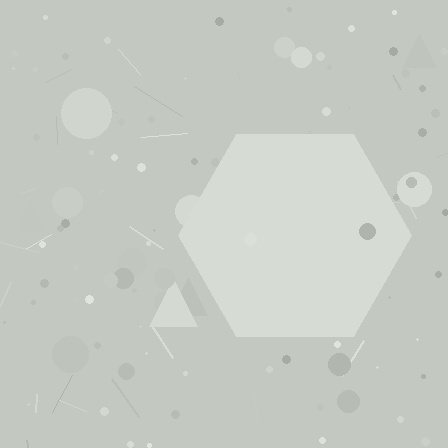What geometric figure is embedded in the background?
A hexagon is embedded in the background.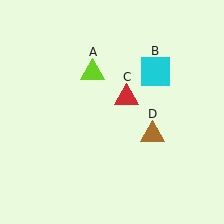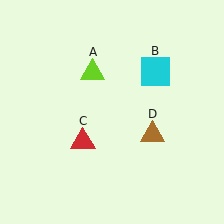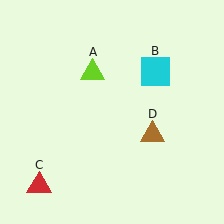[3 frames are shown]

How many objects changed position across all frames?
1 object changed position: red triangle (object C).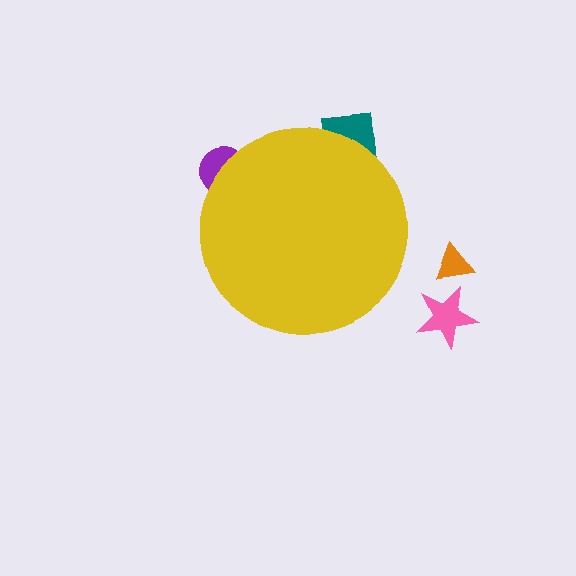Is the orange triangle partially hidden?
No, the orange triangle is fully visible.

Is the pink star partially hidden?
No, the pink star is fully visible.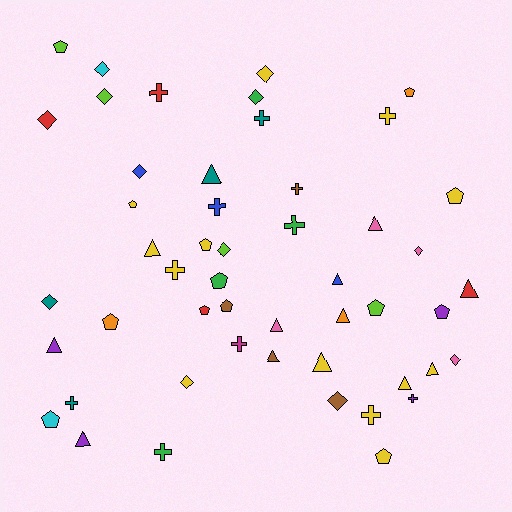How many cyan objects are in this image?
There are 2 cyan objects.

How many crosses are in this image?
There are 12 crosses.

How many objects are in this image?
There are 50 objects.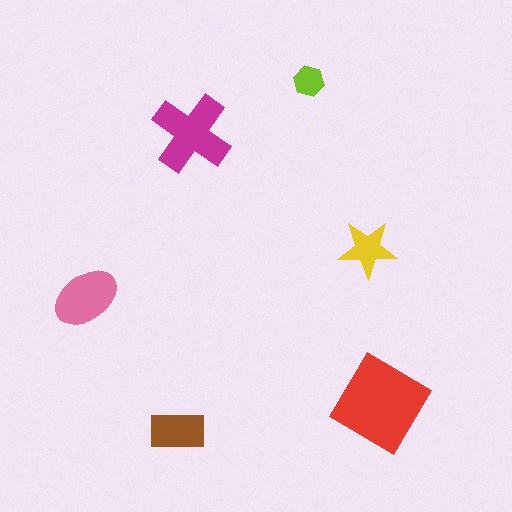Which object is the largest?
The red diamond.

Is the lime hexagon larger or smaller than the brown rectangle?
Smaller.